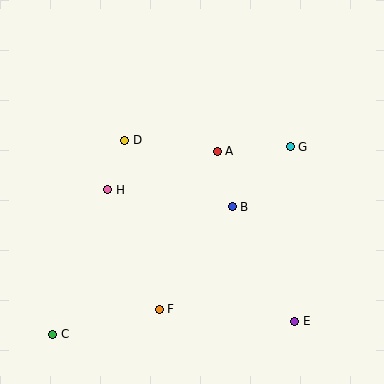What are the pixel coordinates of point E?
Point E is at (295, 321).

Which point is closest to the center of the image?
Point B at (232, 207) is closest to the center.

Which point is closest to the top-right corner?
Point G is closest to the top-right corner.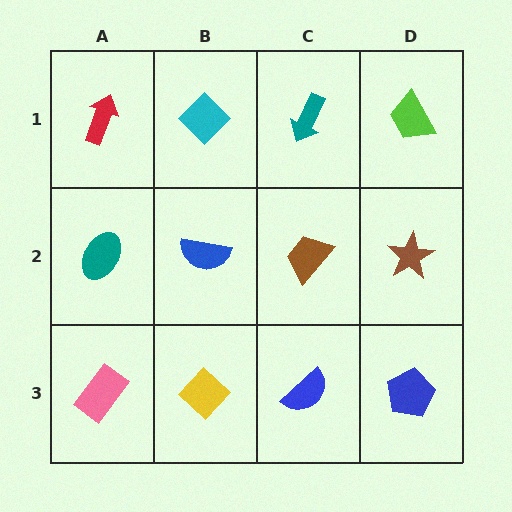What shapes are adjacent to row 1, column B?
A blue semicircle (row 2, column B), a red arrow (row 1, column A), a teal arrow (row 1, column C).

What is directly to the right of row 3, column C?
A blue pentagon.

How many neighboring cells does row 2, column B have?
4.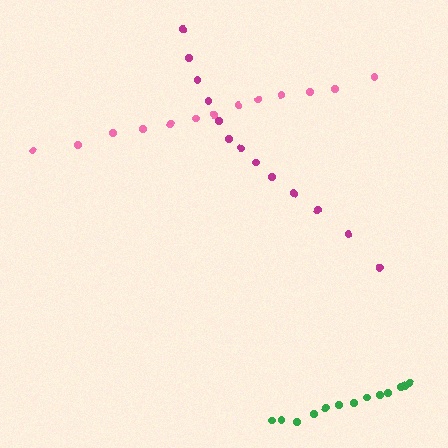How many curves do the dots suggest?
There are 3 distinct paths.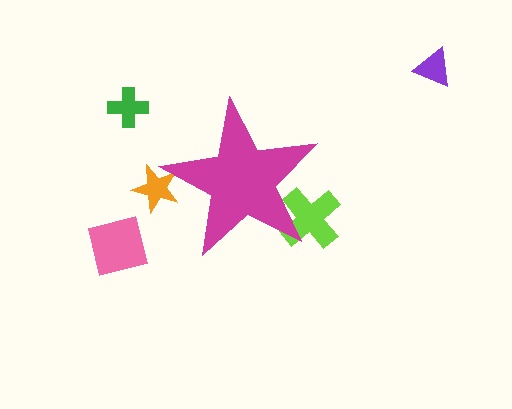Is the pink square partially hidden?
No, the pink square is fully visible.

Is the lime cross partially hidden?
Yes, the lime cross is partially hidden behind the magenta star.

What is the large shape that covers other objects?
A magenta star.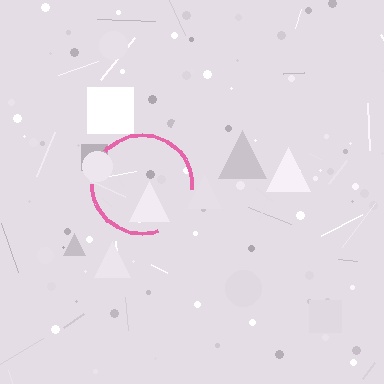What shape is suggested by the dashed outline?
The dashed outline suggests a circle.